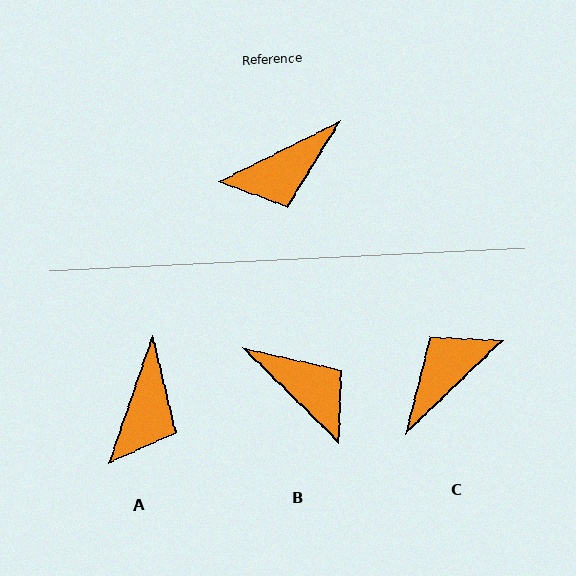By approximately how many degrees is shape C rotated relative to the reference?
Approximately 163 degrees clockwise.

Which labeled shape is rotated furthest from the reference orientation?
C, about 163 degrees away.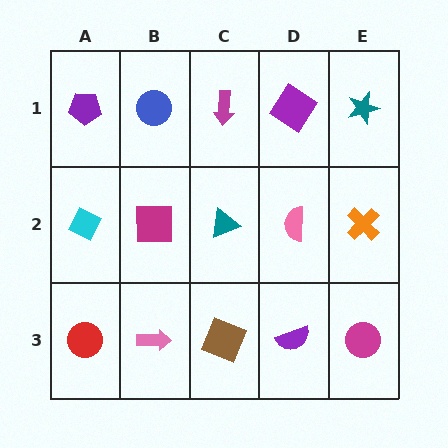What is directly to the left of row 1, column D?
A magenta arrow.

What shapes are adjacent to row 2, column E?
A teal star (row 1, column E), a magenta circle (row 3, column E), a pink semicircle (row 2, column D).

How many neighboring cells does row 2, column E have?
3.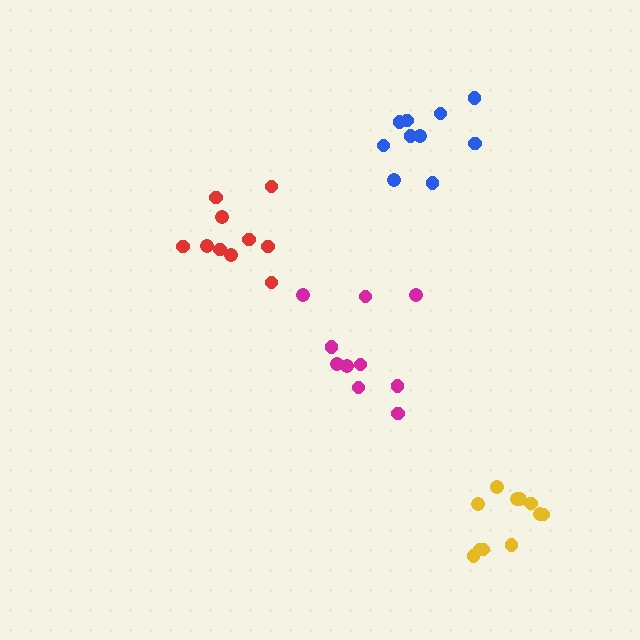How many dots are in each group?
Group 1: 10 dots, Group 2: 10 dots, Group 3: 11 dots, Group 4: 10 dots (41 total).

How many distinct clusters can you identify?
There are 4 distinct clusters.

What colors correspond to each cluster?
The clusters are colored: red, magenta, yellow, blue.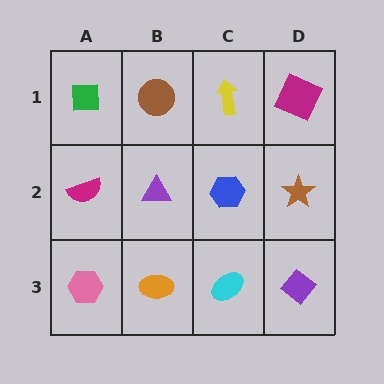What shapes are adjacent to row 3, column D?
A brown star (row 2, column D), a cyan ellipse (row 3, column C).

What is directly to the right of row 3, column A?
An orange ellipse.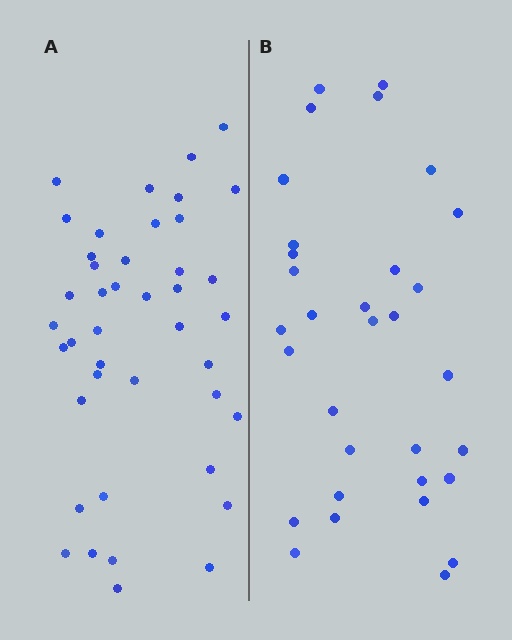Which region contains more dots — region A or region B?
Region A (the left region) has more dots.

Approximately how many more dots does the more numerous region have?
Region A has roughly 10 or so more dots than region B.